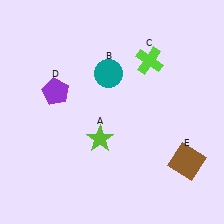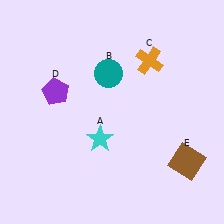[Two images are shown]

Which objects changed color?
A changed from lime to cyan. C changed from lime to orange.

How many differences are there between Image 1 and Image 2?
There are 2 differences between the two images.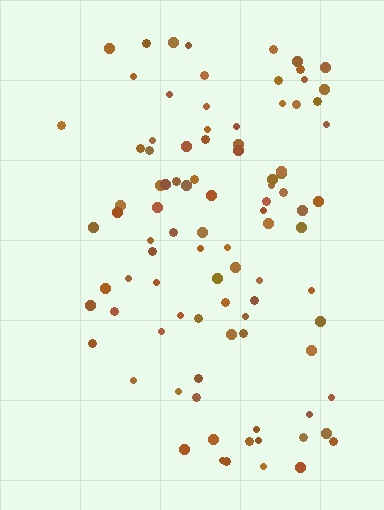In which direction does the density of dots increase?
From left to right, with the right side densest.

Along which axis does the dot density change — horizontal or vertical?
Horizontal.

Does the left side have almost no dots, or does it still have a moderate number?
Still a moderate number, just noticeably fewer than the right.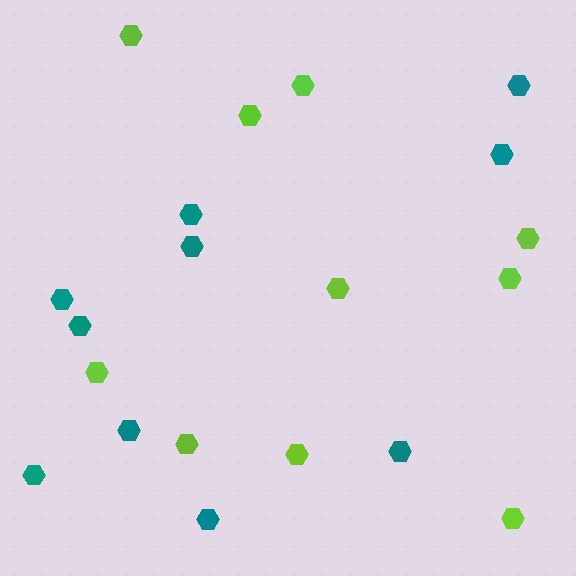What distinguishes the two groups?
There are 2 groups: one group of teal hexagons (10) and one group of lime hexagons (10).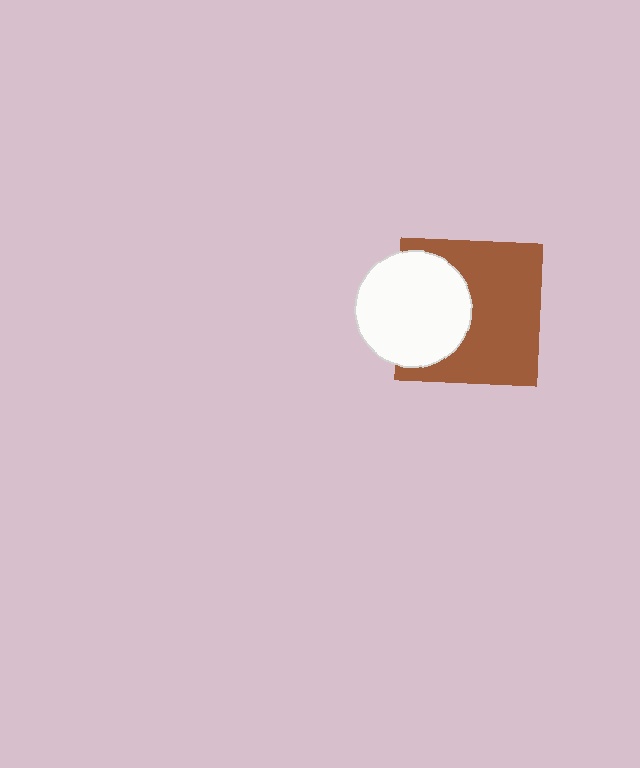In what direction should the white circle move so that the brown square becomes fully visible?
The white circle should move left. That is the shortest direction to clear the overlap and leave the brown square fully visible.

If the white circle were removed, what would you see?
You would see the complete brown square.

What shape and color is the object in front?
The object in front is a white circle.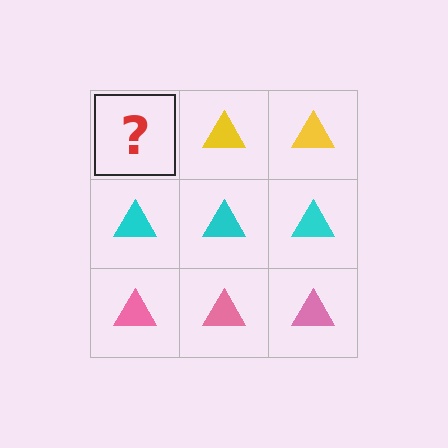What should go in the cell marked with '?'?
The missing cell should contain a yellow triangle.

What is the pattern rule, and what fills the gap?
The rule is that each row has a consistent color. The gap should be filled with a yellow triangle.